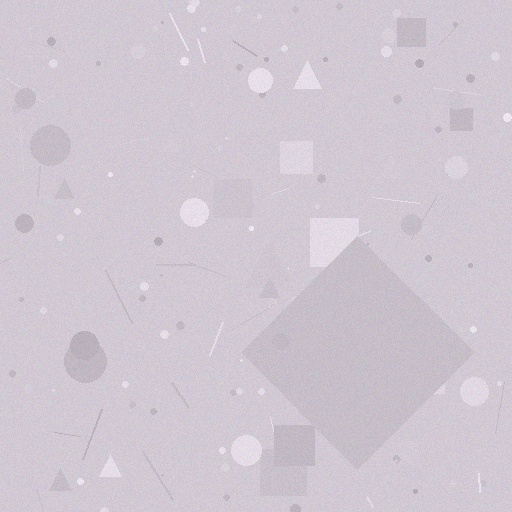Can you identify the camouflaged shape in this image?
The camouflaged shape is a diamond.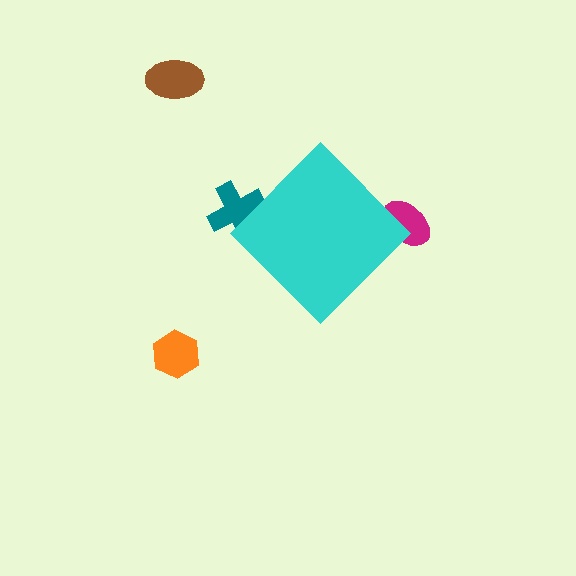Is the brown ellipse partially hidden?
No, the brown ellipse is fully visible.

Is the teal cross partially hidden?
Yes, the teal cross is partially hidden behind the cyan diamond.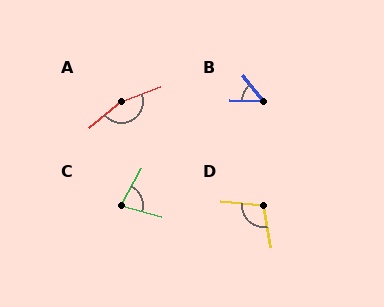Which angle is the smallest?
B, at approximately 49 degrees.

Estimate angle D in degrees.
Approximately 105 degrees.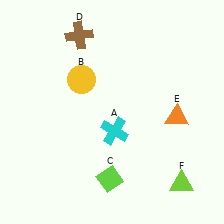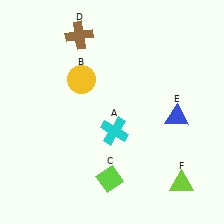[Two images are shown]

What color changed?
The triangle (E) changed from orange in Image 1 to blue in Image 2.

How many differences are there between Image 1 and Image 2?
There is 1 difference between the two images.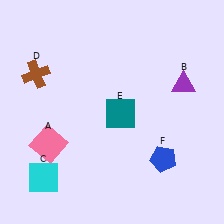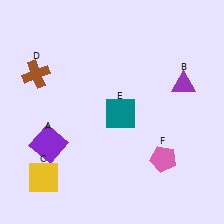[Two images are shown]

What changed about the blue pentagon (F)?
In Image 1, F is blue. In Image 2, it changed to pink.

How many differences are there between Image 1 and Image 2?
There are 3 differences between the two images.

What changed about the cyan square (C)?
In Image 1, C is cyan. In Image 2, it changed to yellow.